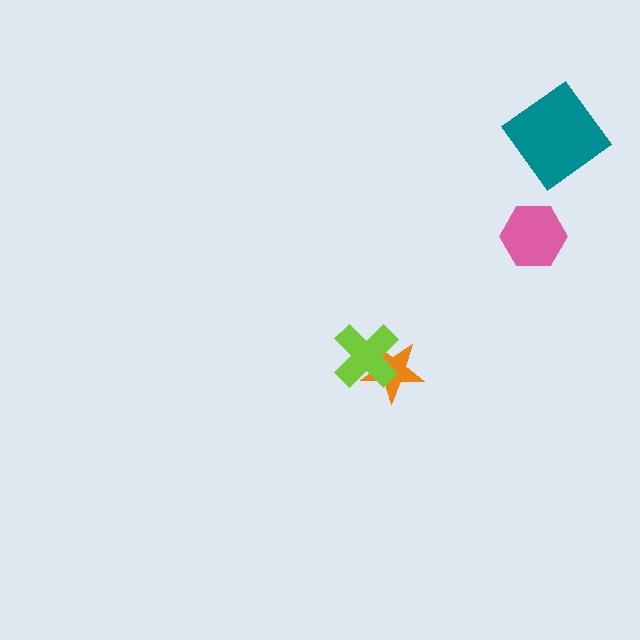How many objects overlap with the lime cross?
1 object overlaps with the lime cross.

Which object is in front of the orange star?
The lime cross is in front of the orange star.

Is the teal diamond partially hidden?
No, no other shape covers it.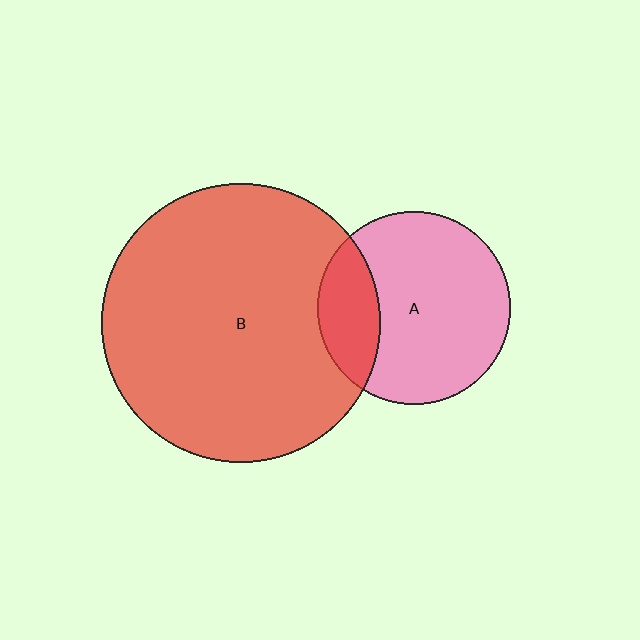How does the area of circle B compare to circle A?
Approximately 2.1 times.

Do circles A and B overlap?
Yes.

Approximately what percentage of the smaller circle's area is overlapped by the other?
Approximately 25%.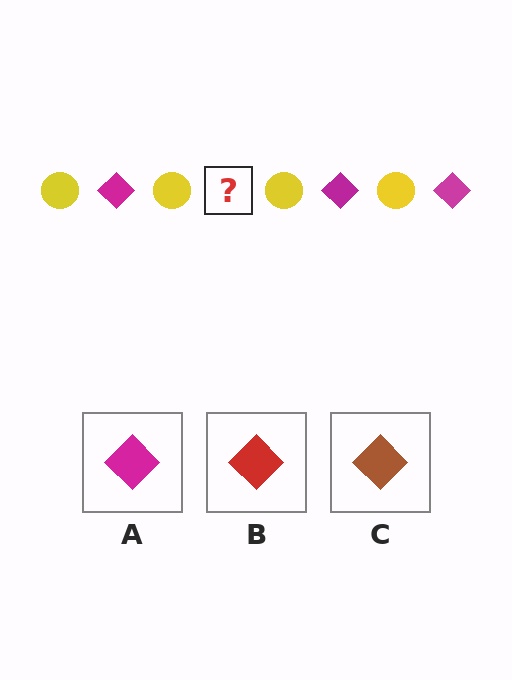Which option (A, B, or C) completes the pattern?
A.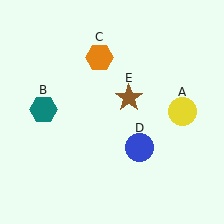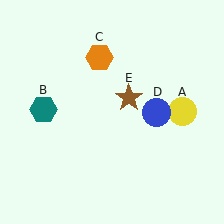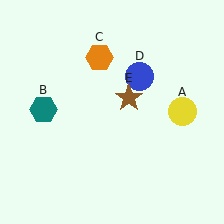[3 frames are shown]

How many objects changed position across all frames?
1 object changed position: blue circle (object D).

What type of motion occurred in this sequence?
The blue circle (object D) rotated counterclockwise around the center of the scene.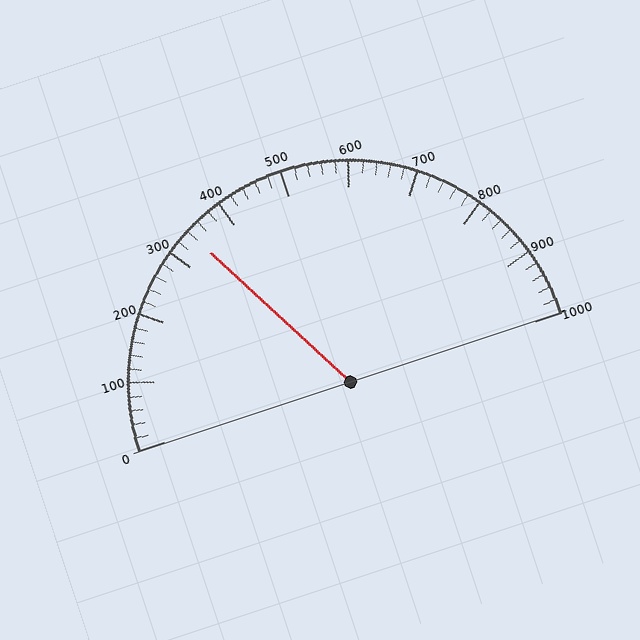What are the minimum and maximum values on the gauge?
The gauge ranges from 0 to 1000.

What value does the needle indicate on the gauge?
The needle indicates approximately 340.